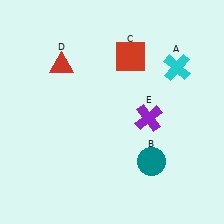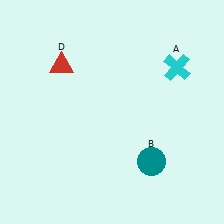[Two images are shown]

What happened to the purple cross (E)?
The purple cross (E) was removed in Image 2. It was in the bottom-right area of Image 1.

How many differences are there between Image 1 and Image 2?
There are 2 differences between the two images.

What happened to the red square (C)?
The red square (C) was removed in Image 2. It was in the top-right area of Image 1.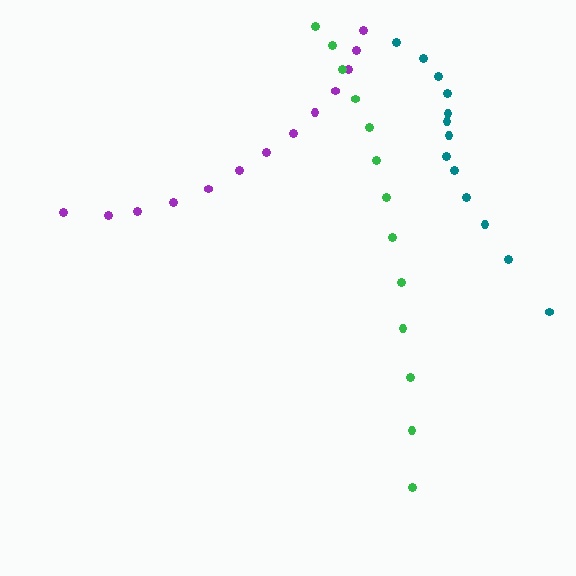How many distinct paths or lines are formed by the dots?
There are 3 distinct paths.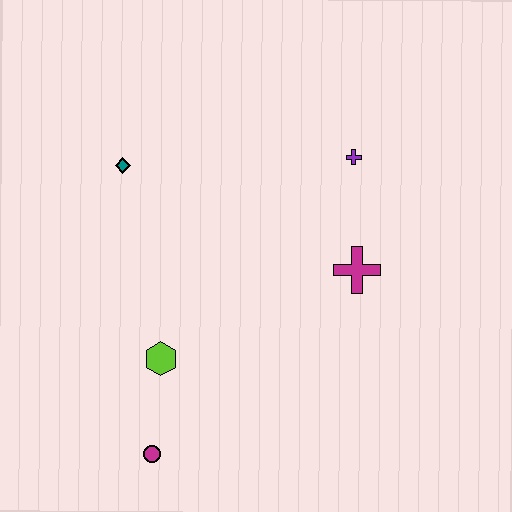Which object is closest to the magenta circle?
The lime hexagon is closest to the magenta circle.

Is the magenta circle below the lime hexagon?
Yes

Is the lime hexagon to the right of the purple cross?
No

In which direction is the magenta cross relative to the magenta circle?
The magenta cross is to the right of the magenta circle.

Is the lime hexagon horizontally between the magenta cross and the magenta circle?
Yes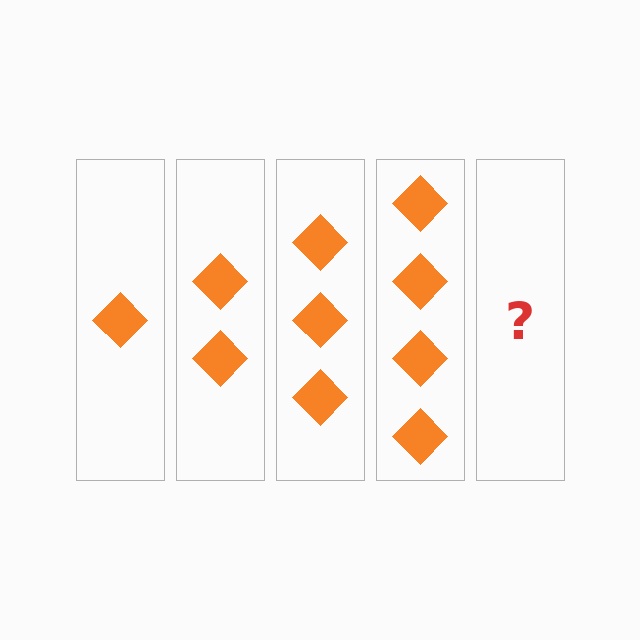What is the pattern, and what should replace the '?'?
The pattern is that each step adds one more diamond. The '?' should be 5 diamonds.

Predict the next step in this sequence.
The next step is 5 diamonds.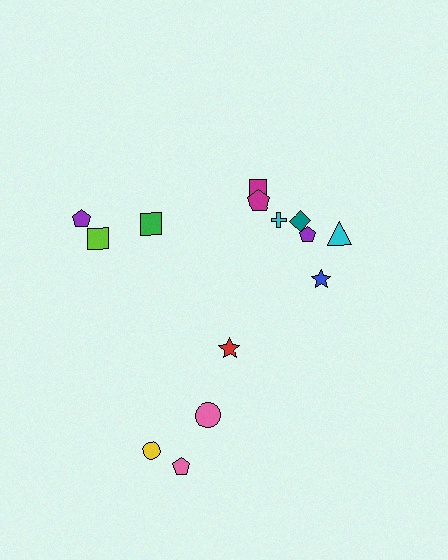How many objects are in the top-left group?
There are 3 objects.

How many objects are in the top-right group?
There are 7 objects.